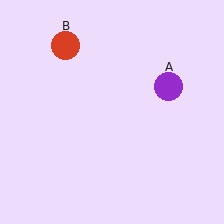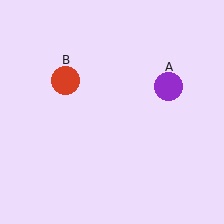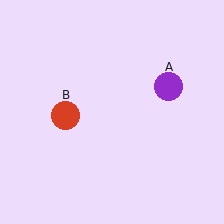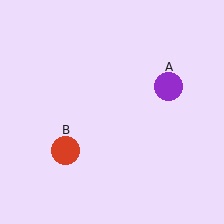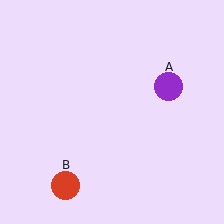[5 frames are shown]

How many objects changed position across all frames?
1 object changed position: red circle (object B).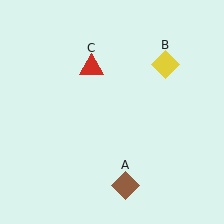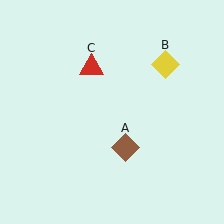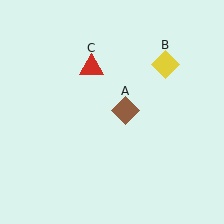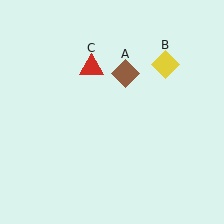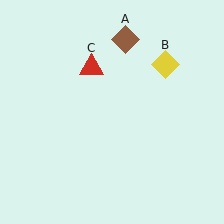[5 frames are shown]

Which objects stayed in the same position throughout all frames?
Yellow diamond (object B) and red triangle (object C) remained stationary.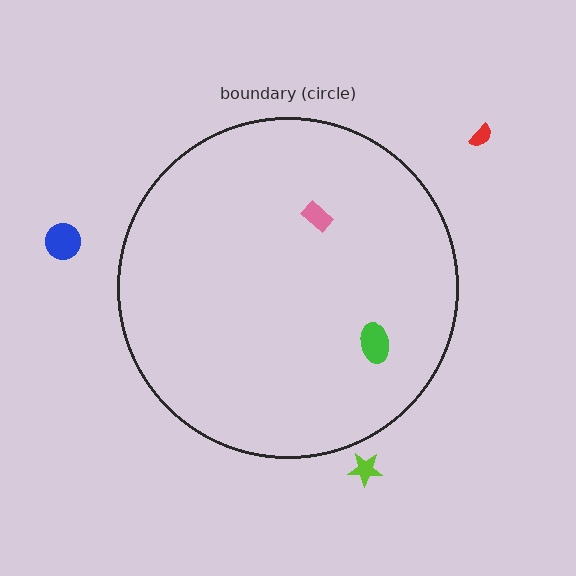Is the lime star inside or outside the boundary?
Outside.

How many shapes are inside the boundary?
2 inside, 3 outside.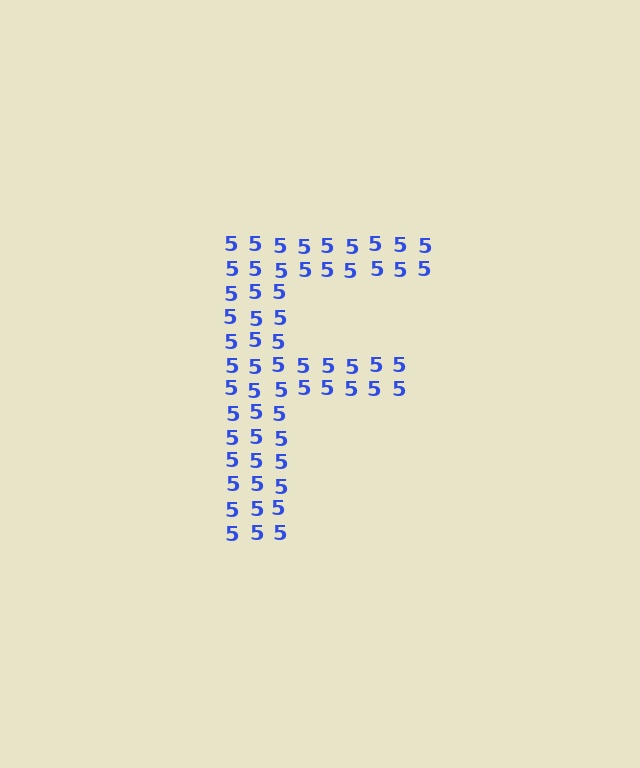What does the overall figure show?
The overall figure shows the letter F.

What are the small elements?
The small elements are digit 5's.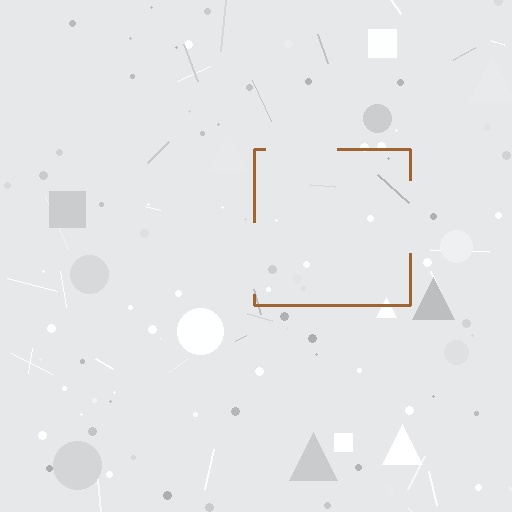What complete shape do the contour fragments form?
The contour fragments form a square.